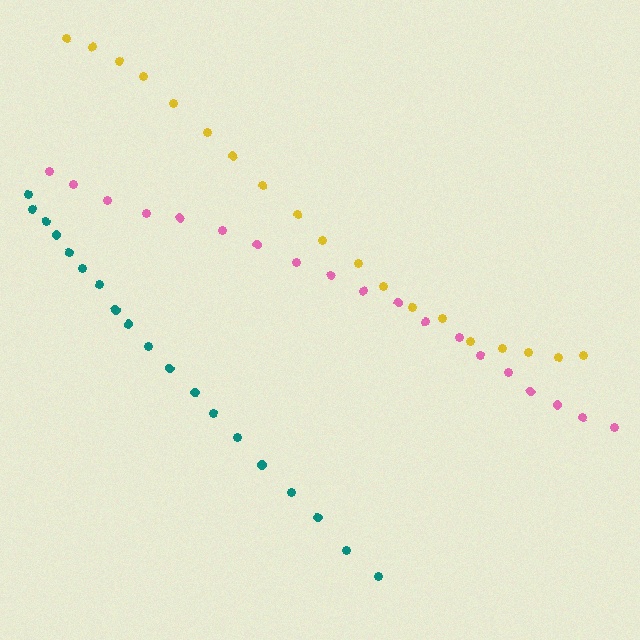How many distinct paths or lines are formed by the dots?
There are 3 distinct paths.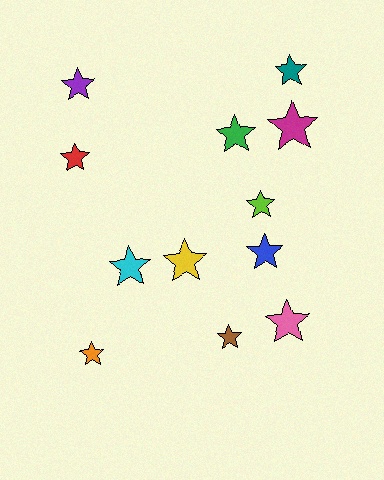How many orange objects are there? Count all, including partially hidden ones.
There is 1 orange object.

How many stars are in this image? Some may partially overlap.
There are 12 stars.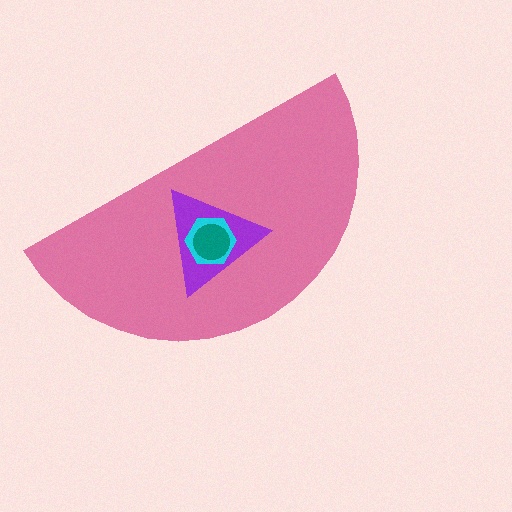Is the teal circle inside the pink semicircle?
Yes.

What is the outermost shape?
The pink semicircle.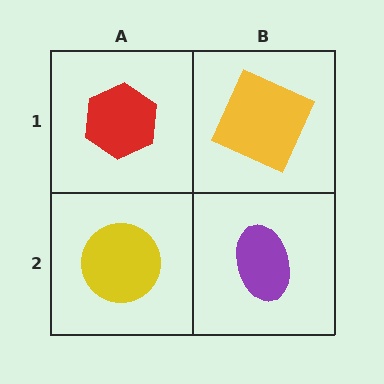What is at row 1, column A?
A red hexagon.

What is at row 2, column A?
A yellow circle.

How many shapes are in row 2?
2 shapes.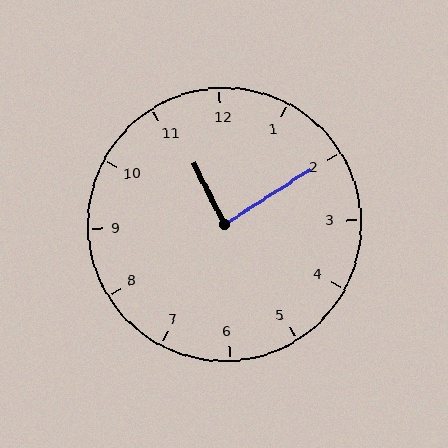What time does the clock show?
11:10.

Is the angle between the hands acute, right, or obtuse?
It is right.